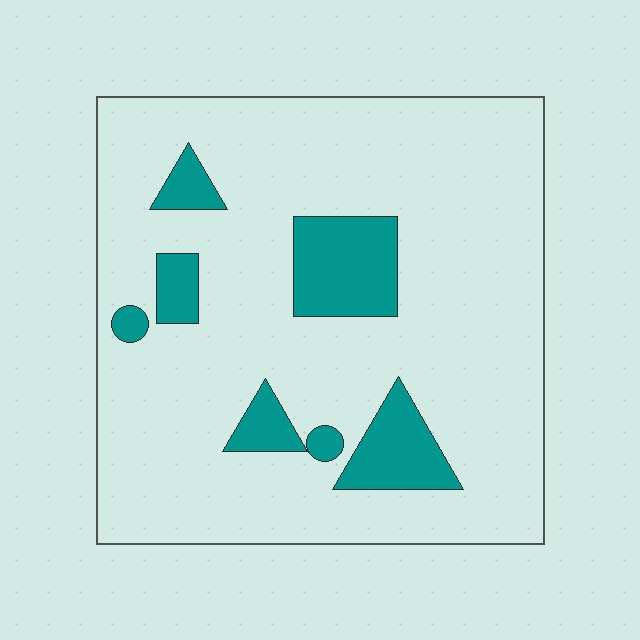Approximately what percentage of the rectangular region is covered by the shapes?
Approximately 15%.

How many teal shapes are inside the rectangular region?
7.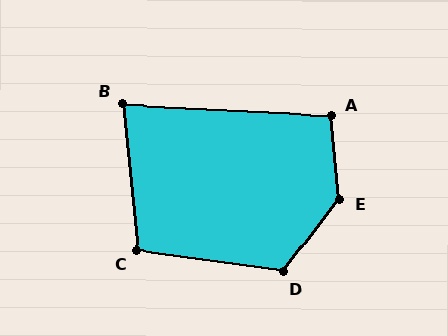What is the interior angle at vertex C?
Approximately 104 degrees (obtuse).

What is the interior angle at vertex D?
Approximately 119 degrees (obtuse).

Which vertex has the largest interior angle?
E, at approximately 137 degrees.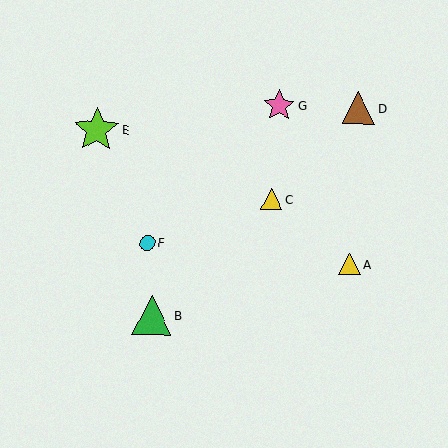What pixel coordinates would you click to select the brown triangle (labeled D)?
Click at (359, 108) to select the brown triangle D.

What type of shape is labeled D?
Shape D is a brown triangle.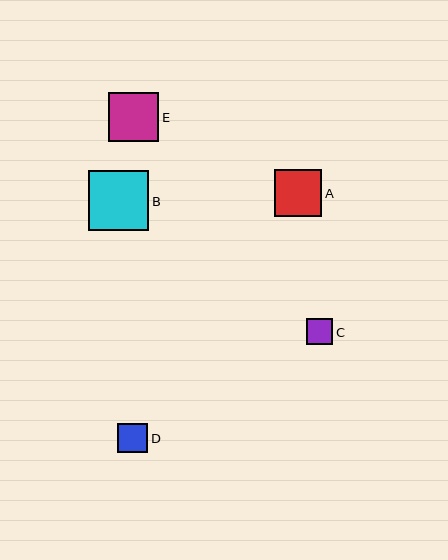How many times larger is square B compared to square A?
Square B is approximately 1.3 times the size of square A.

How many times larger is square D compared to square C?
Square D is approximately 1.1 times the size of square C.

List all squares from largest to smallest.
From largest to smallest: B, E, A, D, C.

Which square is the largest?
Square B is the largest with a size of approximately 60 pixels.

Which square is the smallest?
Square C is the smallest with a size of approximately 26 pixels.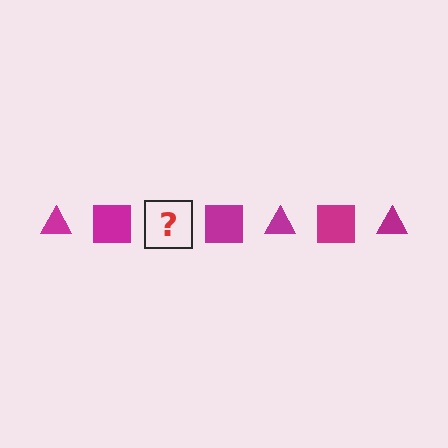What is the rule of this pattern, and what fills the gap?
The rule is that the pattern cycles through triangle, square shapes in magenta. The gap should be filled with a magenta triangle.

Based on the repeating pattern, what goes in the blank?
The blank should be a magenta triangle.